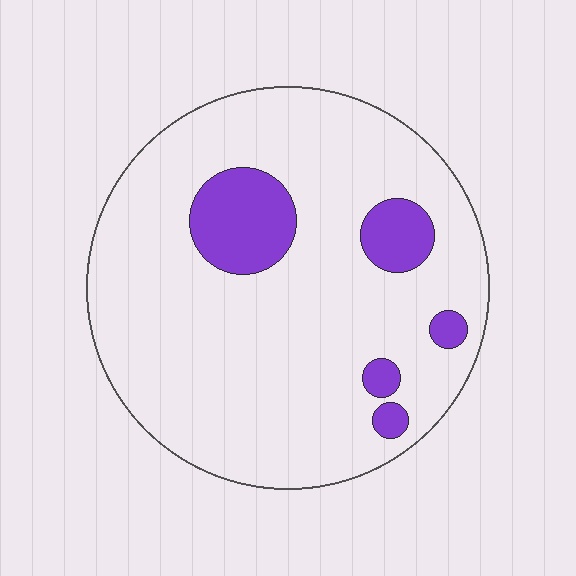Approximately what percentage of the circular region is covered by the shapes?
Approximately 15%.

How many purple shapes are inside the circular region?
5.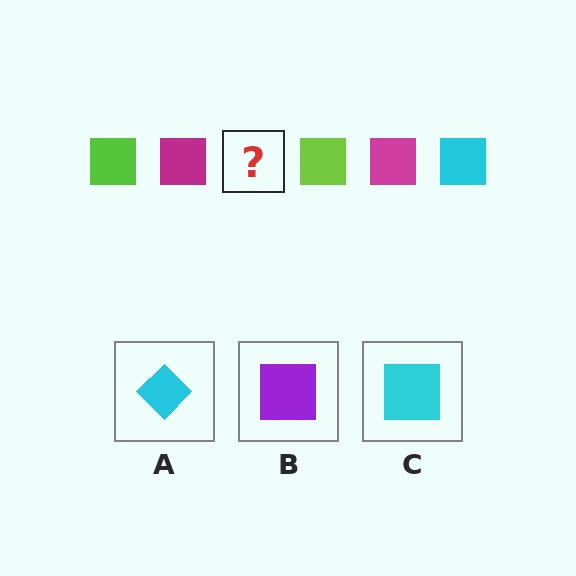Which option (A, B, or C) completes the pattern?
C.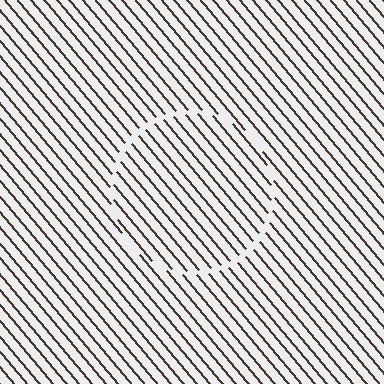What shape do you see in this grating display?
An illusory circle. The interior of the shape contains the same grating, shifted by half a period — the contour is defined by the phase discontinuity where line-ends from the inner and outer gratings abut.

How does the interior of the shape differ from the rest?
The interior of the shape contains the same grating, shifted by half a period — the contour is defined by the phase discontinuity where line-ends from the inner and outer gratings abut.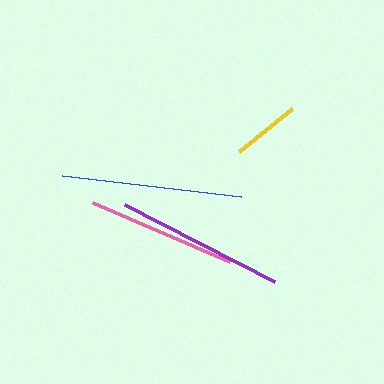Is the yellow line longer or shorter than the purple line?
The purple line is longer than the yellow line.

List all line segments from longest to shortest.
From longest to shortest: blue, purple, pink, yellow.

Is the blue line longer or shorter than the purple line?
The blue line is longer than the purple line.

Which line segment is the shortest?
The yellow line is the shortest at approximately 68 pixels.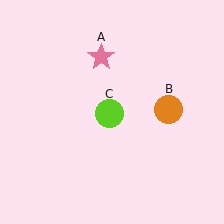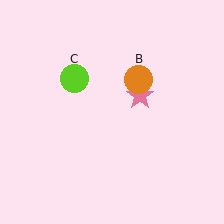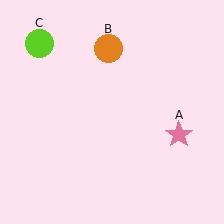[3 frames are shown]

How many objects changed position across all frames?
3 objects changed position: pink star (object A), orange circle (object B), lime circle (object C).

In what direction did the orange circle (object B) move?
The orange circle (object B) moved up and to the left.